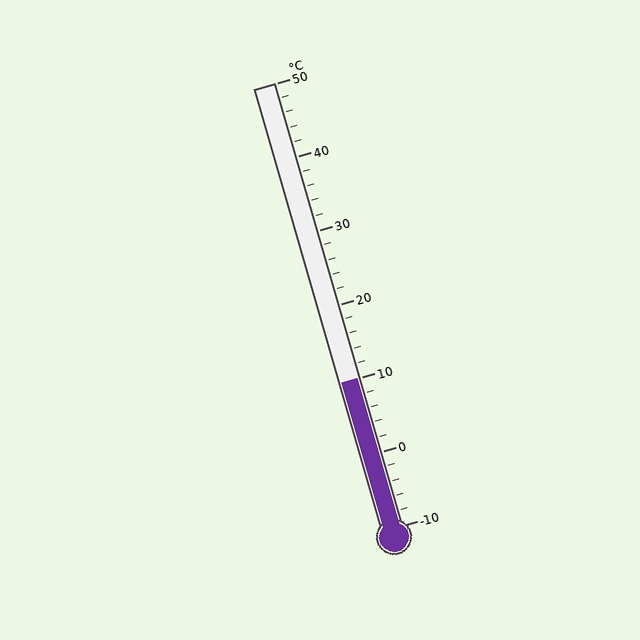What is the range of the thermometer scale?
The thermometer scale ranges from -10°C to 50°C.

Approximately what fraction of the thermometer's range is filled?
The thermometer is filled to approximately 35% of its range.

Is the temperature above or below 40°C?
The temperature is below 40°C.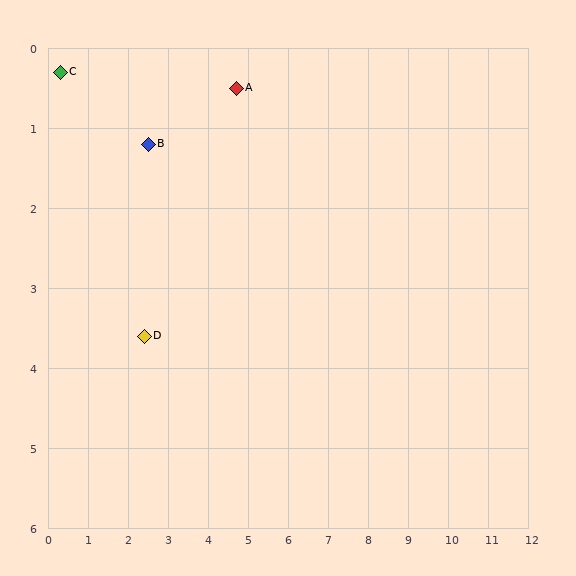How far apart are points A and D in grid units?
Points A and D are about 3.9 grid units apart.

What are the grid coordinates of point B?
Point B is at approximately (2.5, 1.2).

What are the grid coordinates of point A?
Point A is at approximately (4.7, 0.5).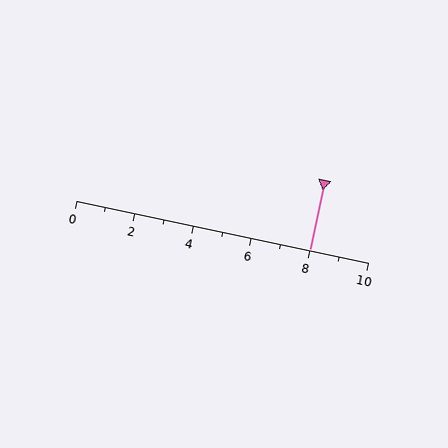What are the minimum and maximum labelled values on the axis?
The axis runs from 0 to 10.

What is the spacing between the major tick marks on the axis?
The major ticks are spaced 2 apart.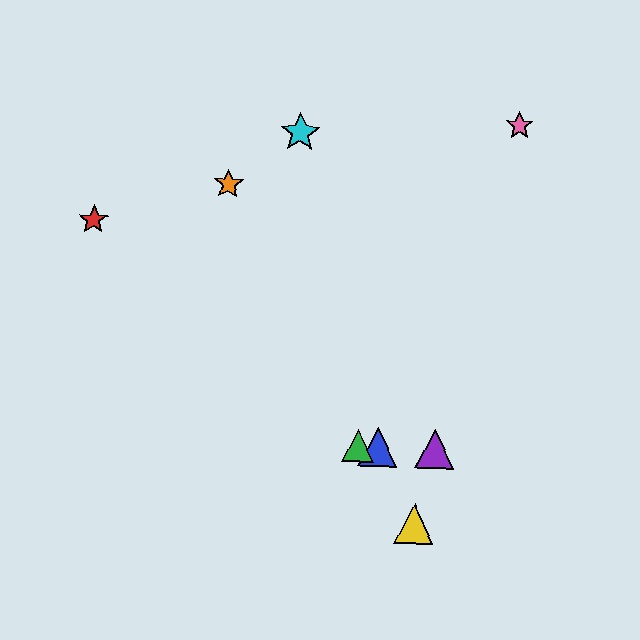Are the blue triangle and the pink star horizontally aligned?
No, the blue triangle is at y≈447 and the pink star is at y≈126.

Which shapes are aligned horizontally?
The blue triangle, the green triangle, the purple triangle are aligned horizontally.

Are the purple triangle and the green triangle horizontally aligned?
Yes, both are at y≈449.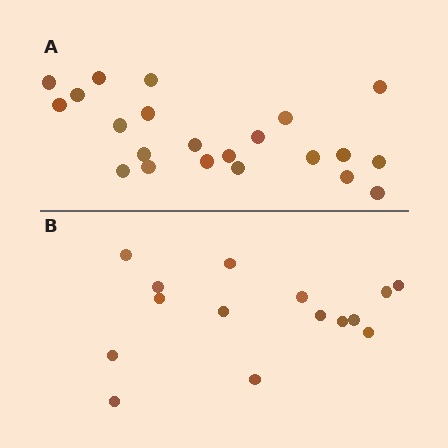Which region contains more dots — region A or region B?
Region A (the top region) has more dots.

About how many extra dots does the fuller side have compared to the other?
Region A has roughly 8 or so more dots than region B.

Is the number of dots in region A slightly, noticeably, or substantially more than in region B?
Region A has substantially more. The ratio is roughly 1.5 to 1.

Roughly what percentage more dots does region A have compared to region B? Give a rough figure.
About 45% more.